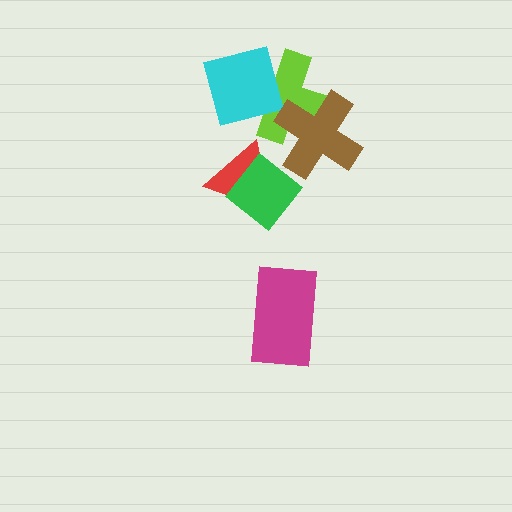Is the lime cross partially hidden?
Yes, it is partially covered by another shape.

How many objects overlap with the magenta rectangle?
0 objects overlap with the magenta rectangle.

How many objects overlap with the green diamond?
1 object overlaps with the green diamond.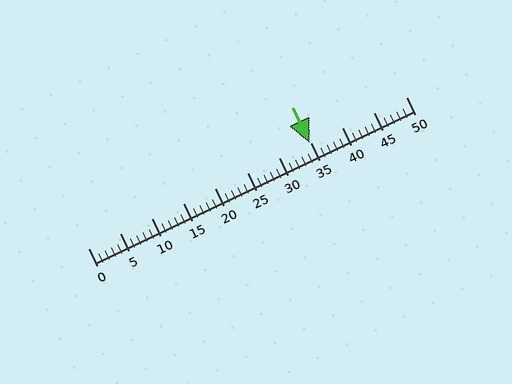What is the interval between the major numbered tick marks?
The major tick marks are spaced 5 units apart.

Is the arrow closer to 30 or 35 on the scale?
The arrow is closer to 35.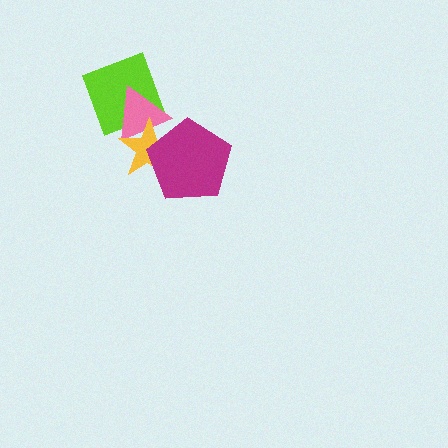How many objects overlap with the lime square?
1 object overlaps with the lime square.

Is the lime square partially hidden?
Yes, it is partially covered by another shape.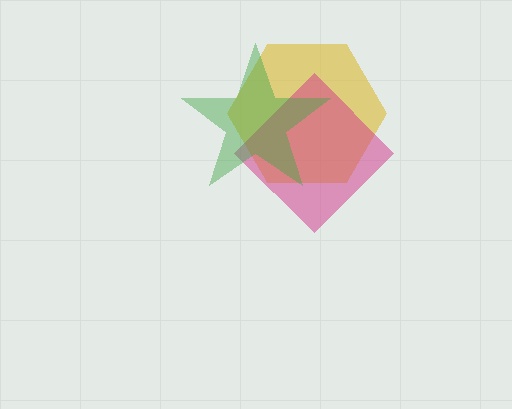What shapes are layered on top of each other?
The layered shapes are: a yellow hexagon, a magenta diamond, a green star.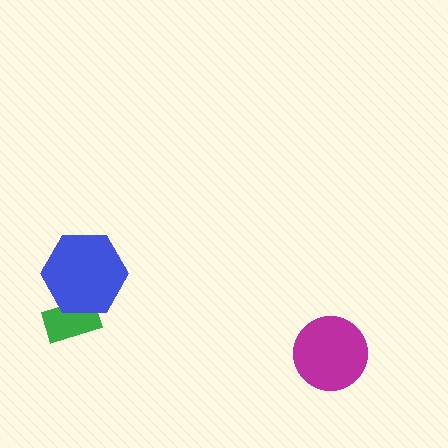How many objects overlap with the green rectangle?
1 object overlaps with the green rectangle.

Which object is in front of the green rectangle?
The blue hexagon is in front of the green rectangle.